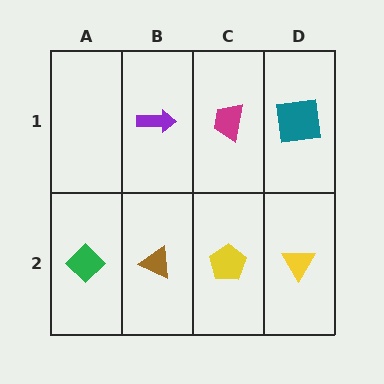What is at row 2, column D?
A yellow triangle.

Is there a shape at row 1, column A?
No, that cell is empty.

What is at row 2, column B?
A brown triangle.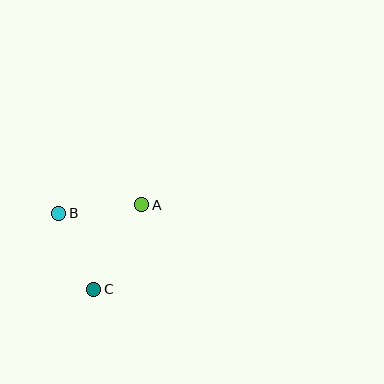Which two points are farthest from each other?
Points A and C are farthest from each other.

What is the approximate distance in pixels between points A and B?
The distance between A and B is approximately 83 pixels.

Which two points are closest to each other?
Points B and C are closest to each other.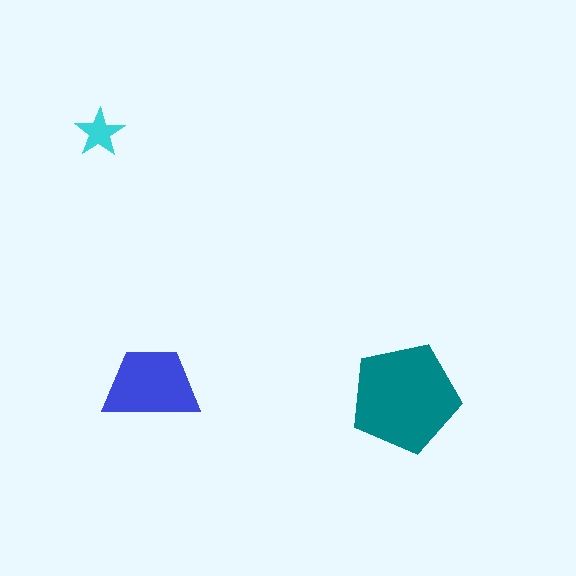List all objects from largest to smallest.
The teal pentagon, the blue trapezoid, the cyan star.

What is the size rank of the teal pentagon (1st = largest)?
1st.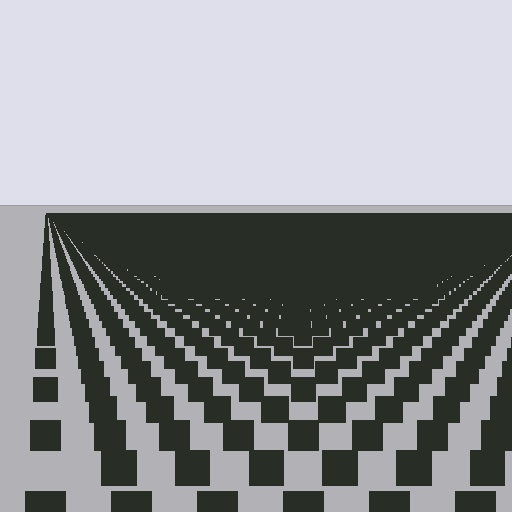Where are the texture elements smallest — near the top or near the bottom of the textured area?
Near the top.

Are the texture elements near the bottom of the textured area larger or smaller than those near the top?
Larger. Near the bottom, elements are closer to the viewer and appear at a bigger on-screen size.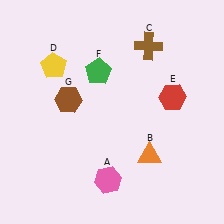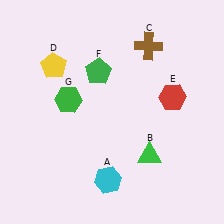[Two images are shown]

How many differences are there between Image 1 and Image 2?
There are 3 differences between the two images.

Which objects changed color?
A changed from pink to cyan. B changed from orange to green. G changed from brown to green.